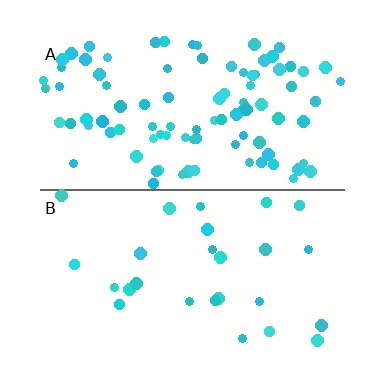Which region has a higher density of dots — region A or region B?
A (the top).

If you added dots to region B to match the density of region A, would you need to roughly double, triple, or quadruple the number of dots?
Approximately quadruple.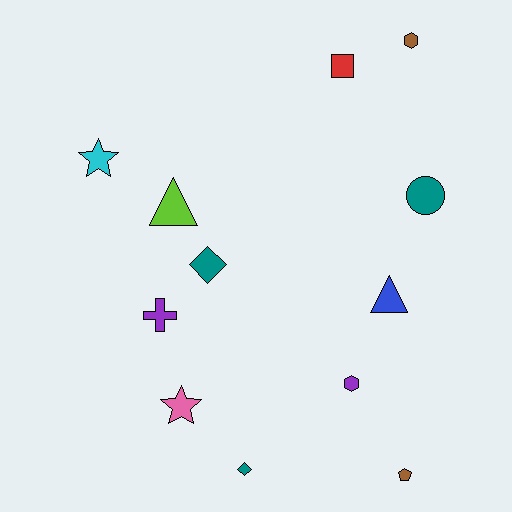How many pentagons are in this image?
There is 1 pentagon.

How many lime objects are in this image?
There is 1 lime object.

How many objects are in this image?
There are 12 objects.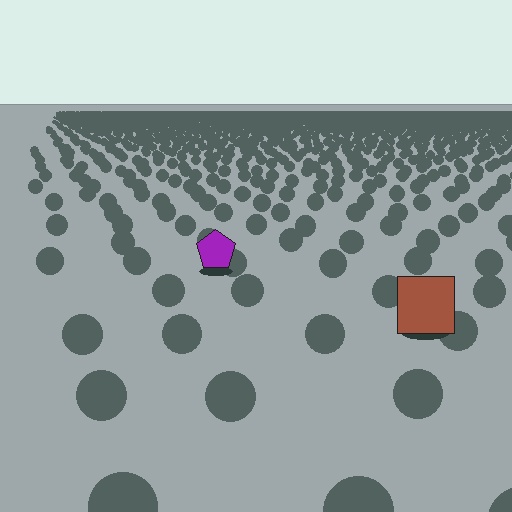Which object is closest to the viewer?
The brown square is closest. The texture marks near it are larger and more spread out.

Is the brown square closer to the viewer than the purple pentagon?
Yes. The brown square is closer — you can tell from the texture gradient: the ground texture is coarser near it.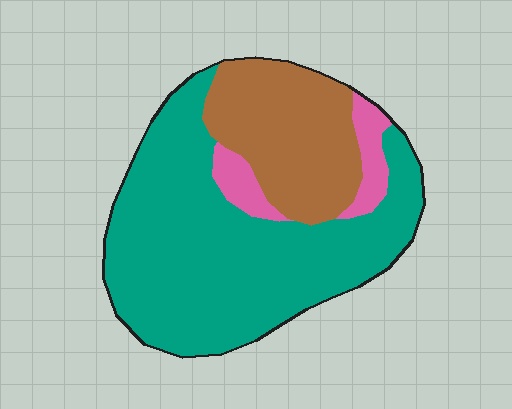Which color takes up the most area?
Teal, at roughly 65%.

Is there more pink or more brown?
Brown.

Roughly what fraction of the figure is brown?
Brown takes up between a sixth and a third of the figure.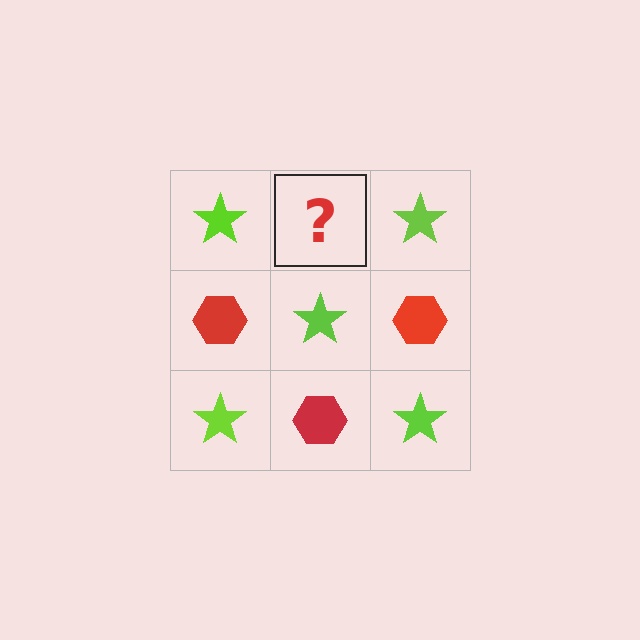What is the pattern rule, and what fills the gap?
The rule is that it alternates lime star and red hexagon in a checkerboard pattern. The gap should be filled with a red hexagon.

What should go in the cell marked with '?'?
The missing cell should contain a red hexagon.